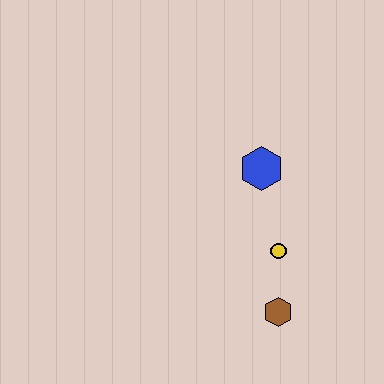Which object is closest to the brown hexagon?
The yellow circle is closest to the brown hexagon.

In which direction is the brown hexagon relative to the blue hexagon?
The brown hexagon is below the blue hexagon.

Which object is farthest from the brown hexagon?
The blue hexagon is farthest from the brown hexagon.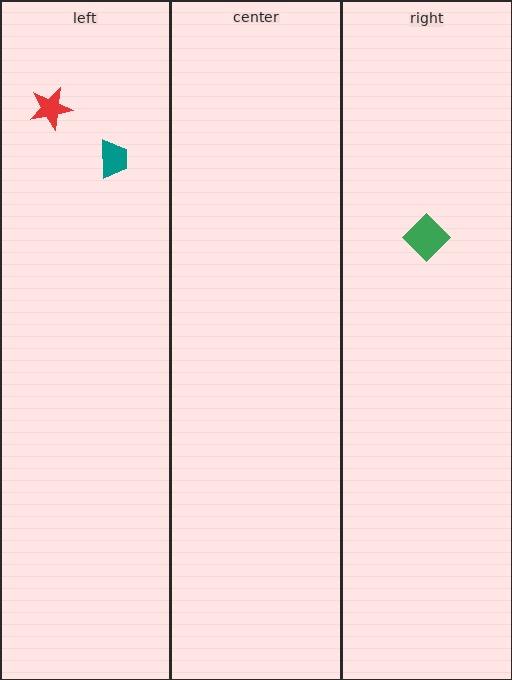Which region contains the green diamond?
The right region.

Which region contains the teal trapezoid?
The left region.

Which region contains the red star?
The left region.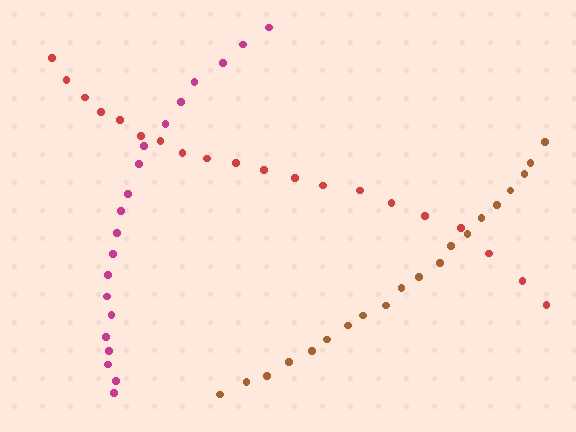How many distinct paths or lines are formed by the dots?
There are 3 distinct paths.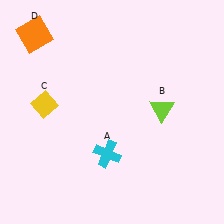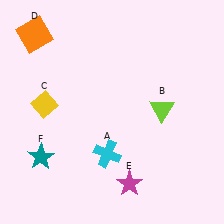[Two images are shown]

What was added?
A magenta star (E), a teal star (F) were added in Image 2.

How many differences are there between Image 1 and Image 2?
There are 2 differences between the two images.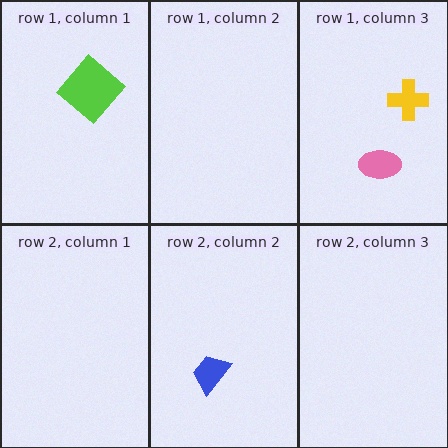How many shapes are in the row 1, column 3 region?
2.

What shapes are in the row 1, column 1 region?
The lime diamond.